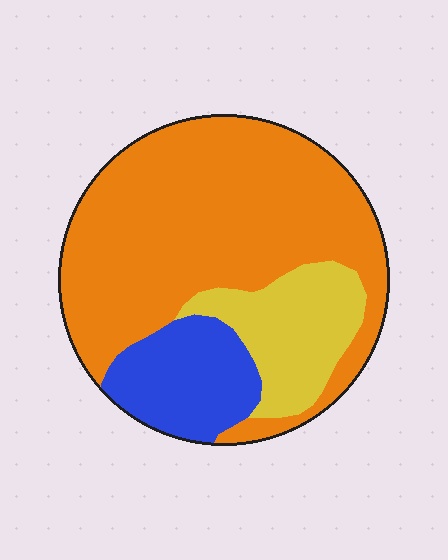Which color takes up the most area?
Orange, at roughly 65%.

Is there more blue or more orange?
Orange.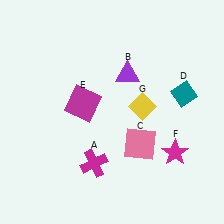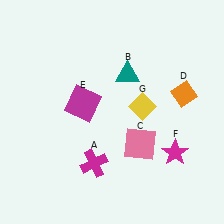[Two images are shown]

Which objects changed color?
B changed from purple to teal. D changed from teal to orange.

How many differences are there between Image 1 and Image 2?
There are 2 differences between the two images.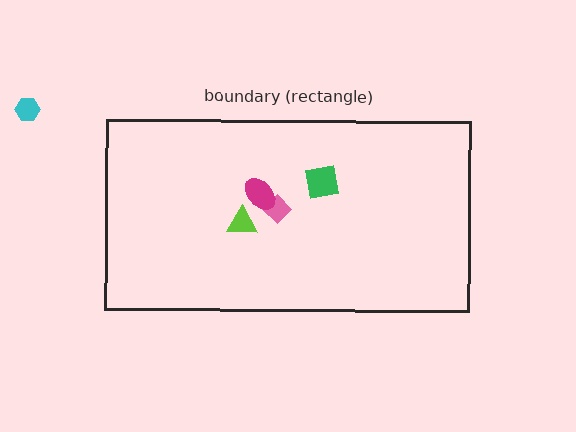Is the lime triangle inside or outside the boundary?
Inside.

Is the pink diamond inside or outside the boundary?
Inside.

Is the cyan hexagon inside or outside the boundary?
Outside.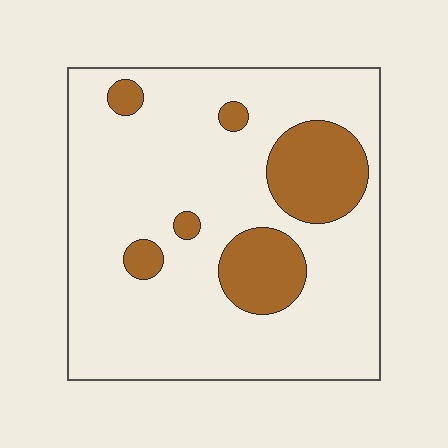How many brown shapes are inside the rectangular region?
6.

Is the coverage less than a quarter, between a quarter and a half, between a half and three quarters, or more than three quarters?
Less than a quarter.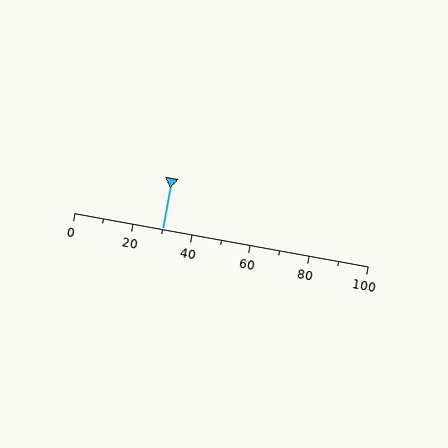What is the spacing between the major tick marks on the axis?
The major ticks are spaced 20 apart.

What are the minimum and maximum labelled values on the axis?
The axis runs from 0 to 100.